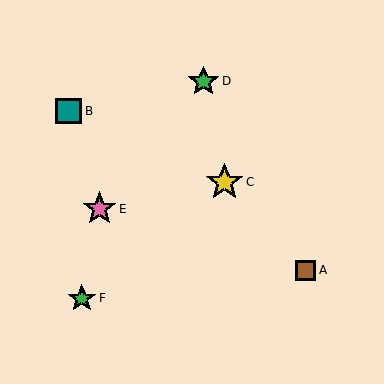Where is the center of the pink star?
The center of the pink star is at (100, 209).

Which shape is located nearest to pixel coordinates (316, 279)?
The brown square (labeled A) at (306, 270) is nearest to that location.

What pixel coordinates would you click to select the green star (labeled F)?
Click at (82, 298) to select the green star F.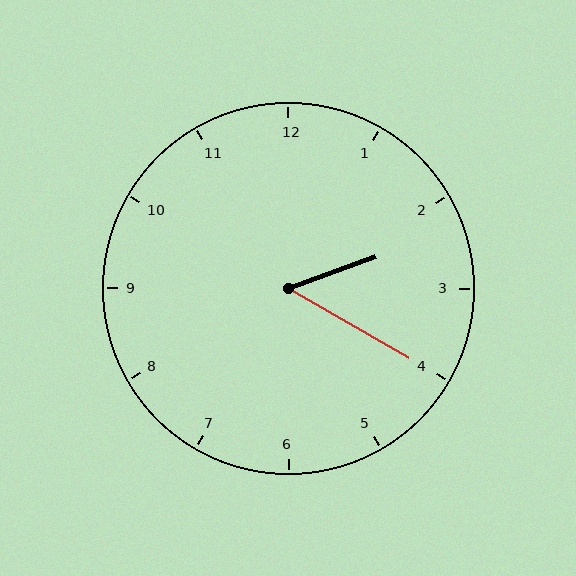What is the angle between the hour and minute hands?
Approximately 50 degrees.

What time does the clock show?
2:20.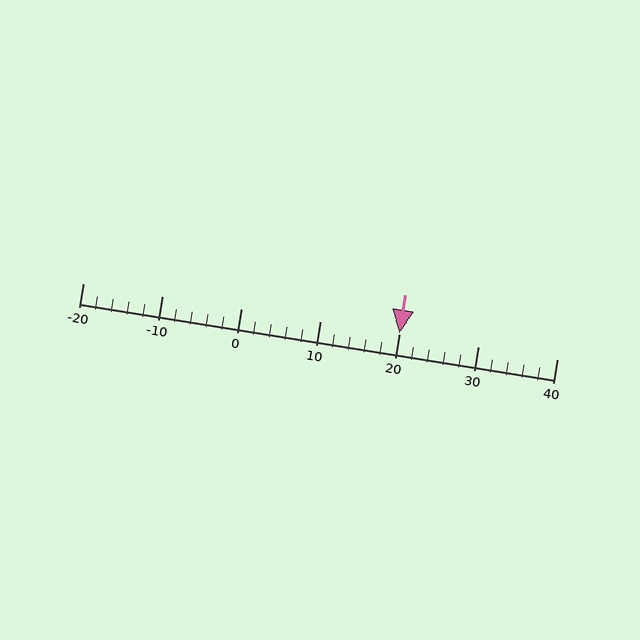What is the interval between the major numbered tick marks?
The major tick marks are spaced 10 units apart.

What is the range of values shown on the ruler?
The ruler shows values from -20 to 40.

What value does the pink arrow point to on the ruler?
The pink arrow points to approximately 20.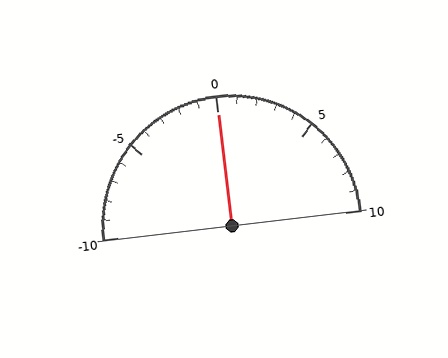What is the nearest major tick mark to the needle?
The nearest major tick mark is 0.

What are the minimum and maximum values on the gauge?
The gauge ranges from -10 to 10.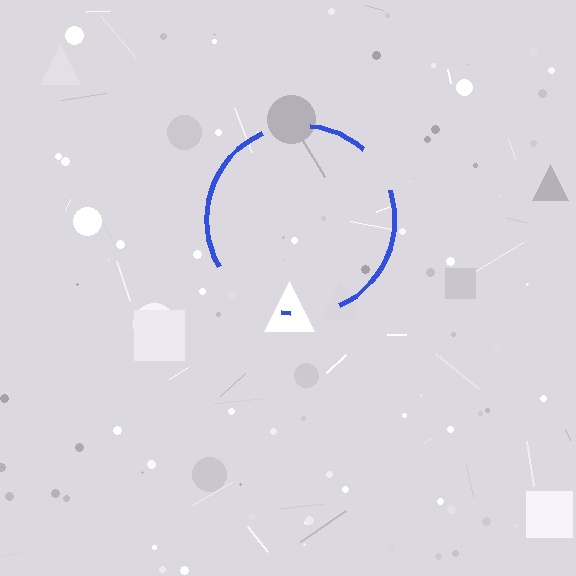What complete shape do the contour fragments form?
The contour fragments form a circle.